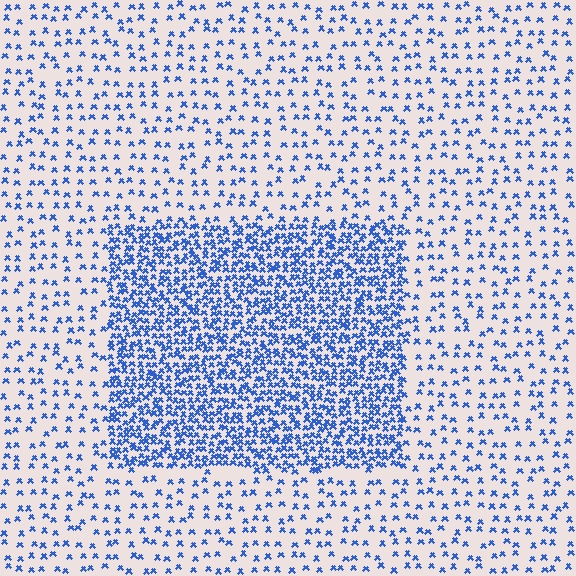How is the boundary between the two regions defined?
The boundary is defined by a change in element density (approximately 3.0x ratio). All elements are the same color, size, and shape.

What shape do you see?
I see a rectangle.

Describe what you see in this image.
The image contains small blue elements arranged at two different densities. A rectangle-shaped region is visible where the elements are more densely packed than the surrounding area.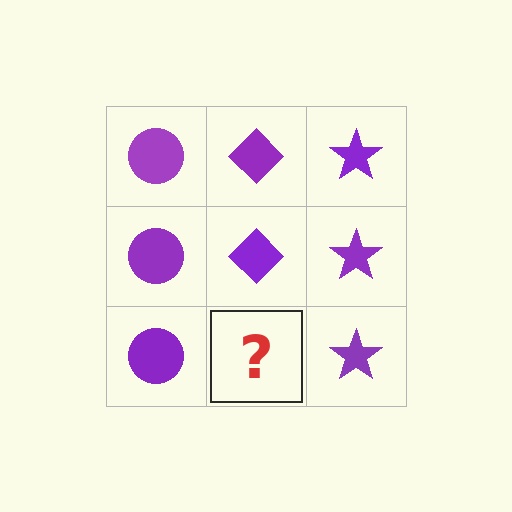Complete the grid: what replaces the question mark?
The question mark should be replaced with a purple diamond.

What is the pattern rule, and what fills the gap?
The rule is that each column has a consistent shape. The gap should be filled with a purple diamond.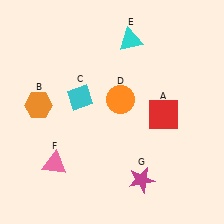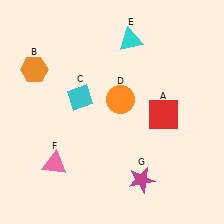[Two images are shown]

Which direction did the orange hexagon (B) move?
The orange hexagon (B) moved up.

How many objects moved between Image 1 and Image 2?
1 object moved between the two images.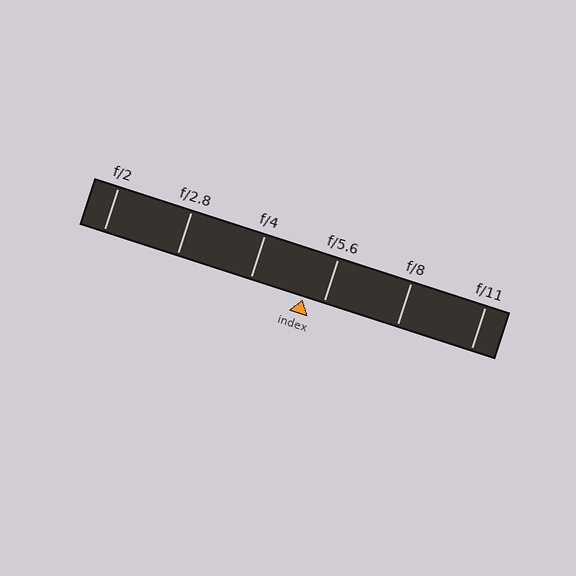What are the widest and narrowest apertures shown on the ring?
The widest aperture shown is f/2 and the narrowest is f/11.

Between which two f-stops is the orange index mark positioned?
The index mark is between f/4 and f/5.6.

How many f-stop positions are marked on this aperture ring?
There are 6 f-stop positions marked.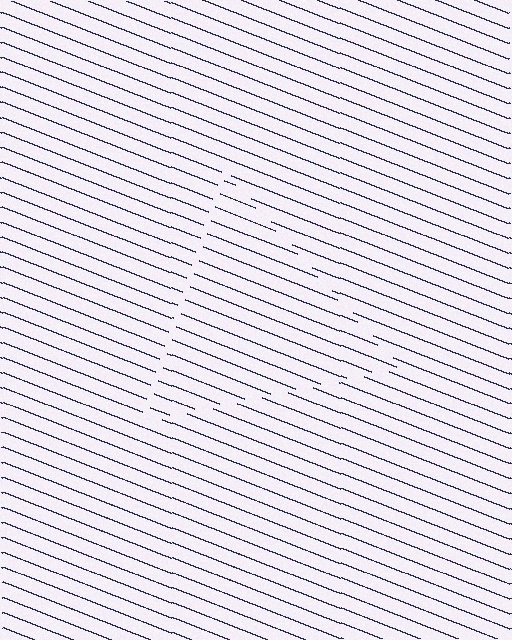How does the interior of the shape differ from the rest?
The interior of the shape contains the same grating, shifted by half a period — the contour is defined by the phase discontinuity where line-ends from the inner and outer gratings abut.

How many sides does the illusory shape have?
3 sides — the line-ends trace a triangle.